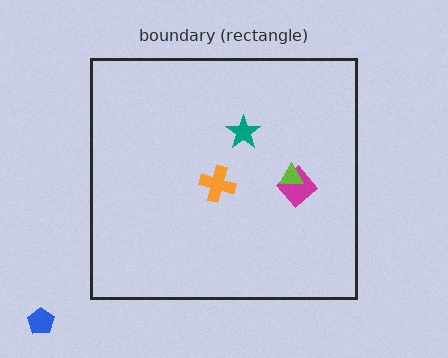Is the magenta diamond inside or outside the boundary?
Inside.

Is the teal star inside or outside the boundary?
Inside.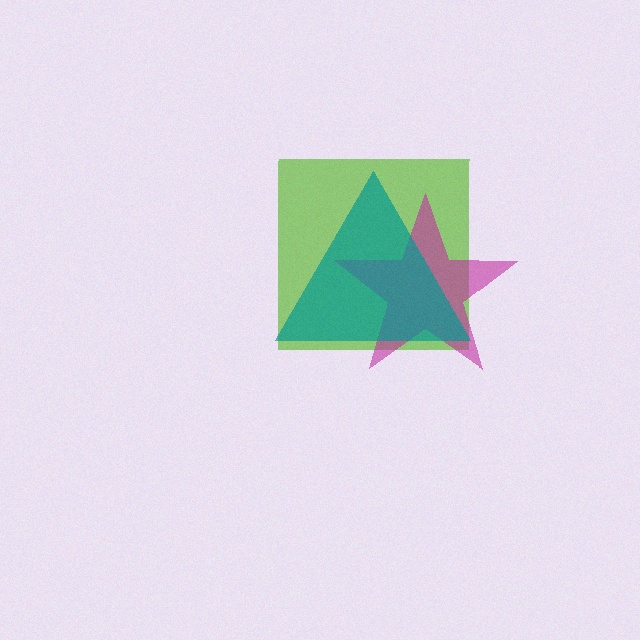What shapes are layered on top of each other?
The layered shapes are: a lime square, a magenta star, a teal triangle.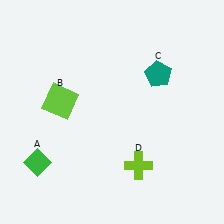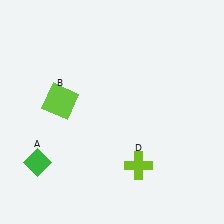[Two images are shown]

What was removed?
The teal pentagon (C) was removed in Image 2.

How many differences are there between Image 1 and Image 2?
There is 1 difference between the two images.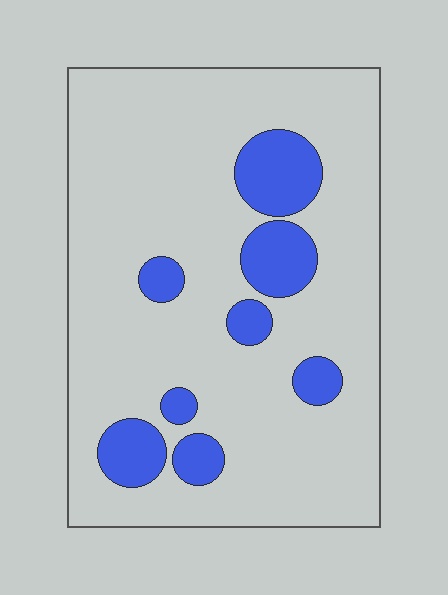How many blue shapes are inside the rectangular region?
8.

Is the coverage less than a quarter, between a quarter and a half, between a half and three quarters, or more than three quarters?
Less than a quarter.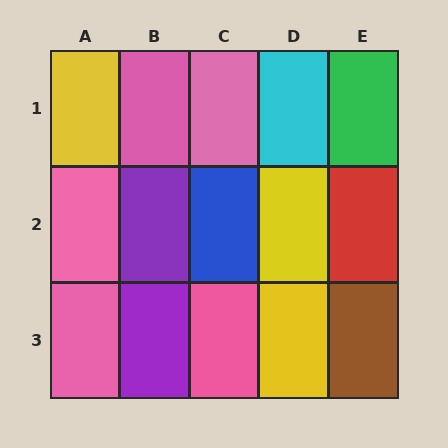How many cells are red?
1 cell is red.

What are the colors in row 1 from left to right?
Yellow, pink, pink, cyan, green.